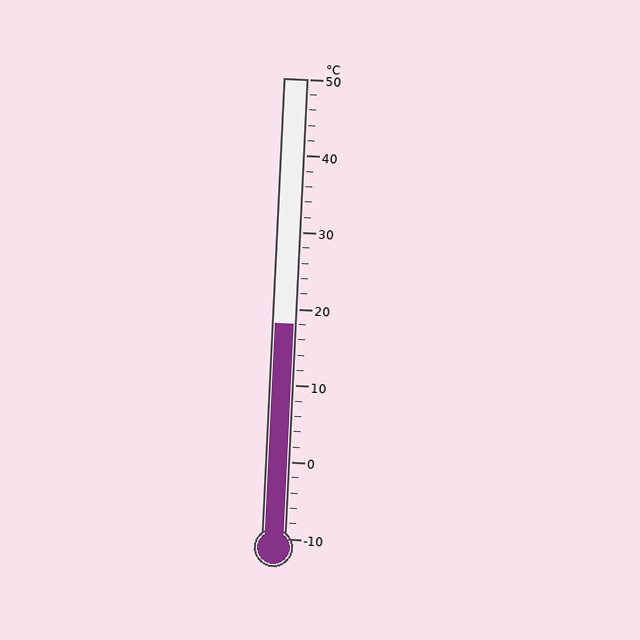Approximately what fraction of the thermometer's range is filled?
The thermometer is filled to approximately 45% of its range.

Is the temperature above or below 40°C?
The temperature is below 40°C.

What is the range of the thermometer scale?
The thermometer scale ranges from -10°C to 50°C.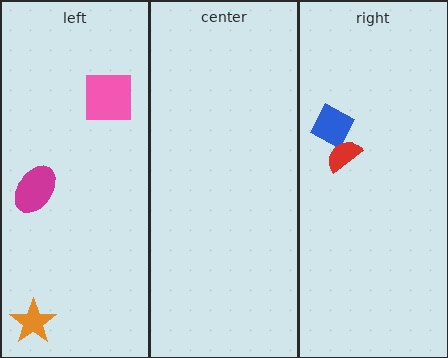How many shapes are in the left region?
3.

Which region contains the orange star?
The left region.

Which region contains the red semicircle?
The right region.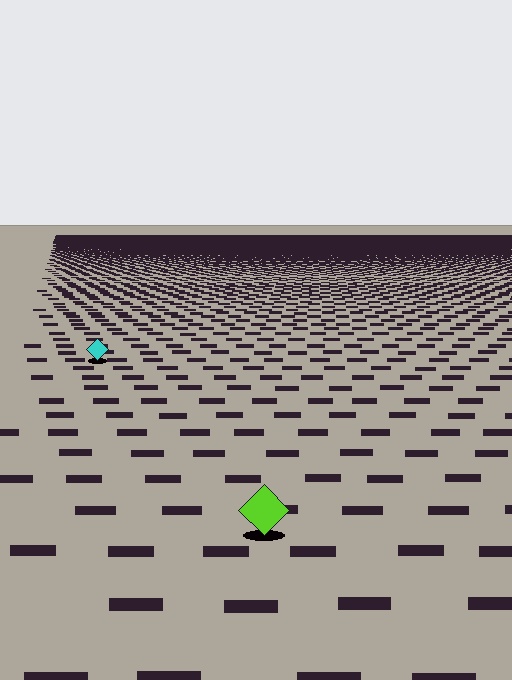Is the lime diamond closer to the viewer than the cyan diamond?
Yes. The lime diamond is closer — you can tell from the texture gradient: the ground texture is coarser near it.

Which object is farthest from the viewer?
The cyan diamond is farthest from the viewer. It appears smaller and the ground texture around it is denser.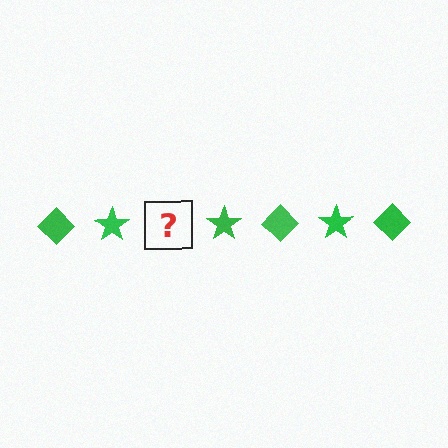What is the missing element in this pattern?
The missing element is a green diamond.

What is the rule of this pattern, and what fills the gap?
The rule is that the pattern cycles through diamond, star shapes in green. The gap should be filled with a green diamond.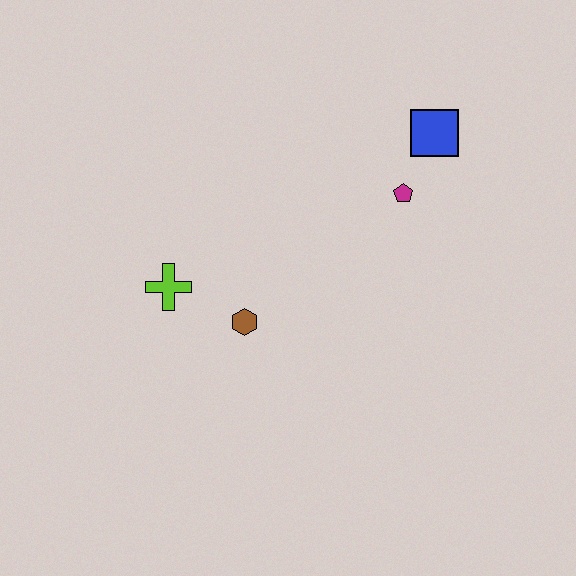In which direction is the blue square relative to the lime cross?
The blue square is to the right of the lime cross.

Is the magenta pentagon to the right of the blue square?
No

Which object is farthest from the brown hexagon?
The blue square is farthest from the brown hexagon.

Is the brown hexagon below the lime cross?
Yes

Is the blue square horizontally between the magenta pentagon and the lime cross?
No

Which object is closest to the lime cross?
The brown hexagon is closest to the lime cross.